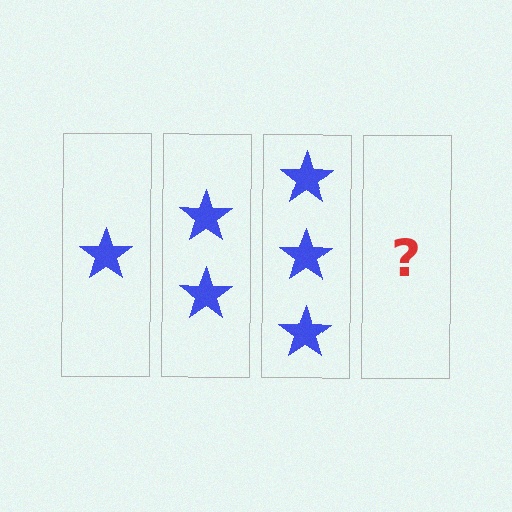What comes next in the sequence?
The next element should be 4 stars.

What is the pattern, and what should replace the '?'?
The pattern is that each step adds one more star. The '?' should be 4 stars.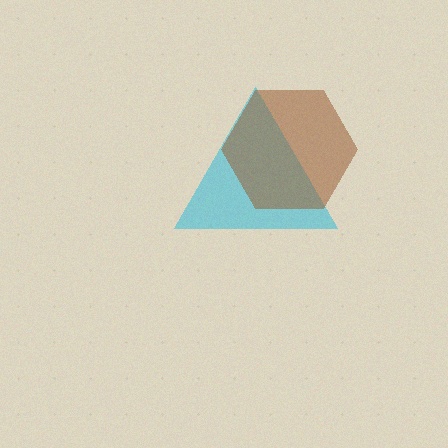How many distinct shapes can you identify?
There are 2 distinct shapes: a cyan triangle, a brown hexagon.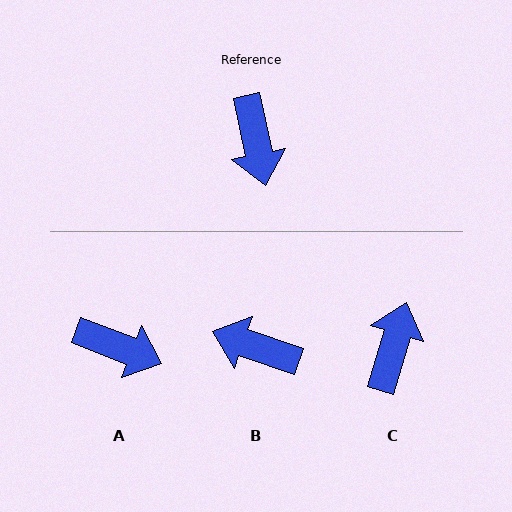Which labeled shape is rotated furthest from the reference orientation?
C, about 151 degrees away.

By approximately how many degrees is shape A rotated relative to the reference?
Approximately 57 degrees counter-clockwise.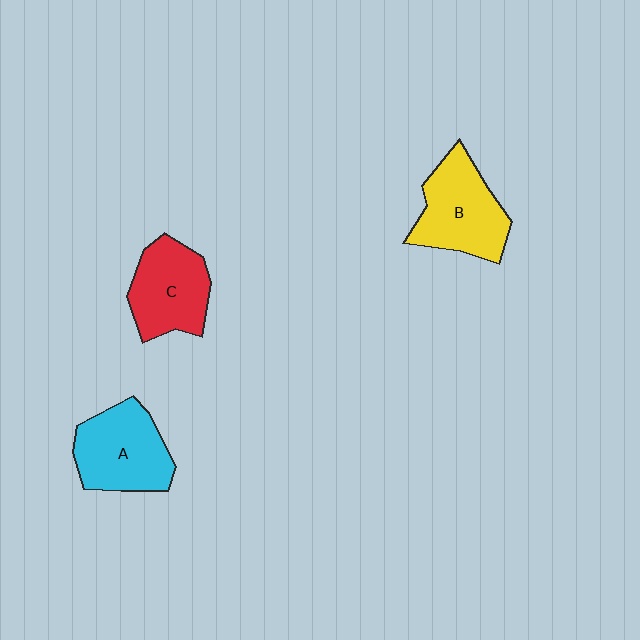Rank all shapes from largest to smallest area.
From largest to smallest: B (yellow), A (cyan), C (red).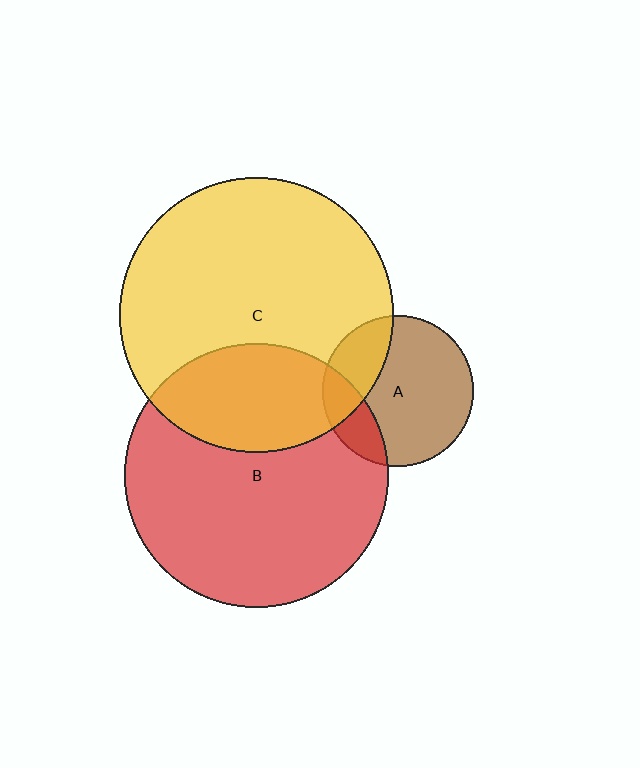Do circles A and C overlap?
Yes.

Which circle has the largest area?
Circle C (yellow).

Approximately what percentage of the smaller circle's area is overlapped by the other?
Approximately 25%.